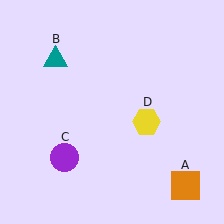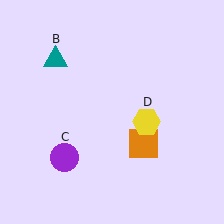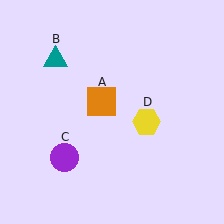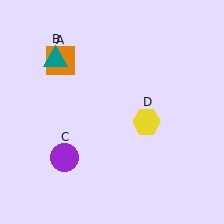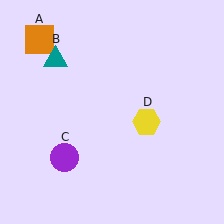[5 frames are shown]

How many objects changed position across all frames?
1 object changed position: orange square (object A).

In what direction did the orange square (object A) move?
The orange square (object A) moved up and to the left.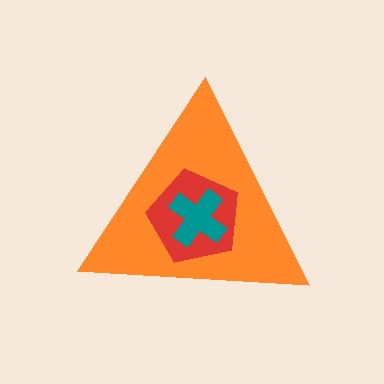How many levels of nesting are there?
3.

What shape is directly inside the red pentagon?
The teal cross.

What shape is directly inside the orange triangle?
The red pentagon.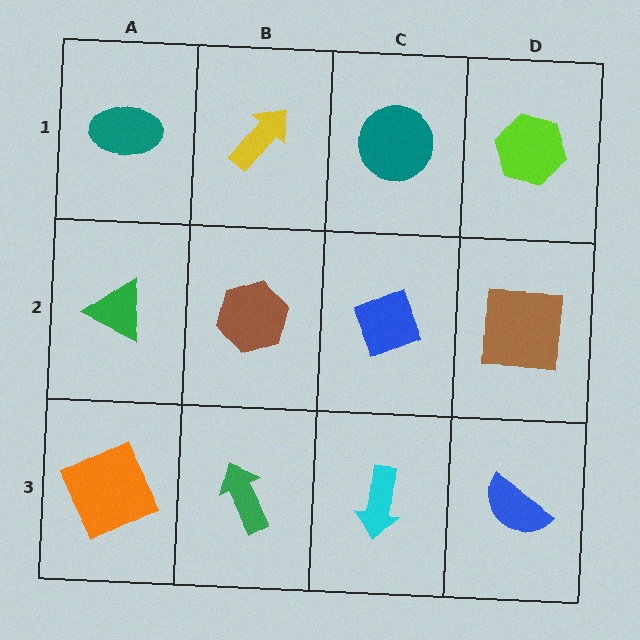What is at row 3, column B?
A green arrow.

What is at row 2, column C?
A blue diamond.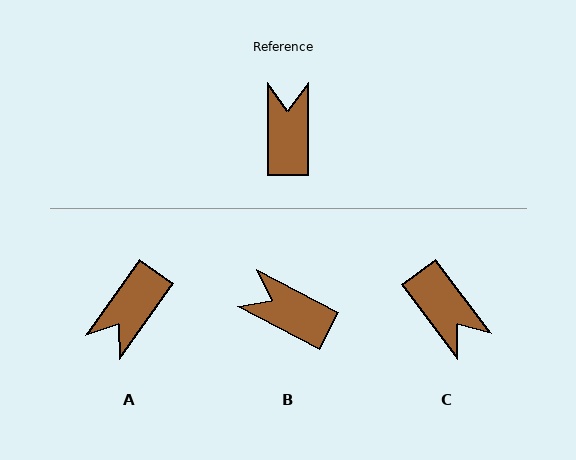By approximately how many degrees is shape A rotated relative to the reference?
Approximately 145 degrees counter-clockwise.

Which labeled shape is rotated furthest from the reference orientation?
A, about 145 degrees away.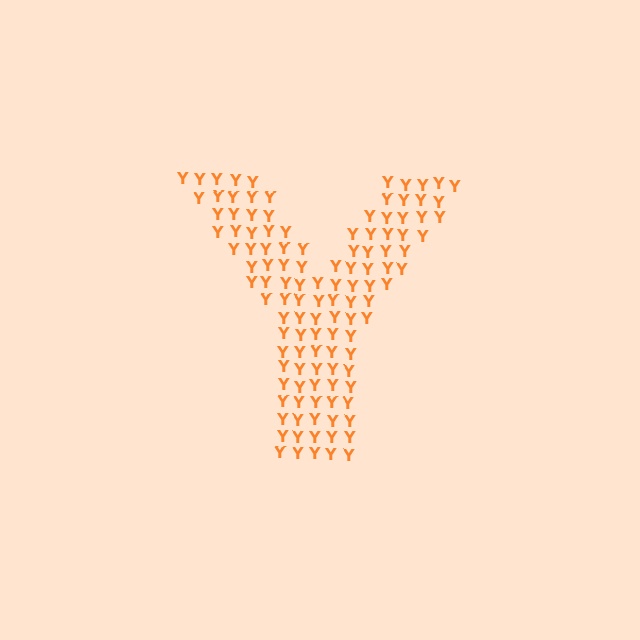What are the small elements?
The small elements are letter Y's.